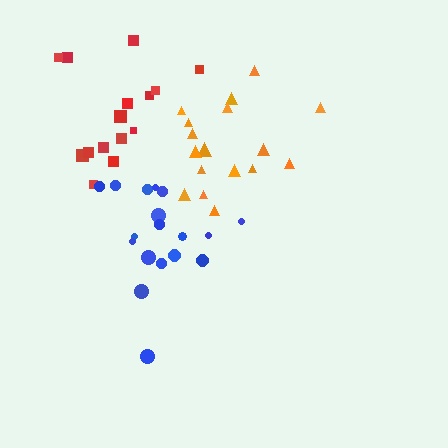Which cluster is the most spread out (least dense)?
Red.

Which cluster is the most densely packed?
Orange.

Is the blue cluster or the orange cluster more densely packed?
Orange.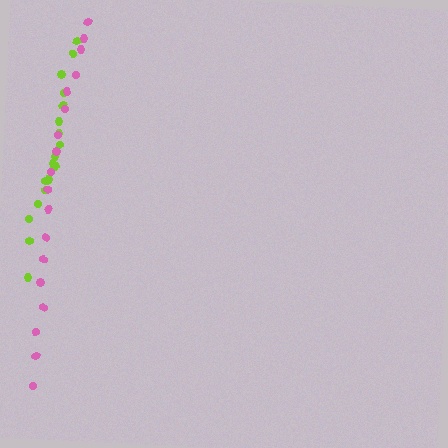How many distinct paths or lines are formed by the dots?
There are 2 distinct paths.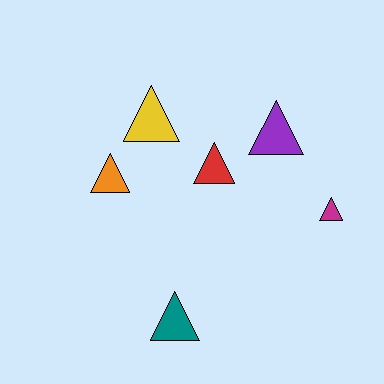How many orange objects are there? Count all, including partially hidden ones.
There is 1 orange object.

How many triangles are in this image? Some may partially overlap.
There are 6 triangles.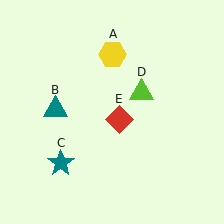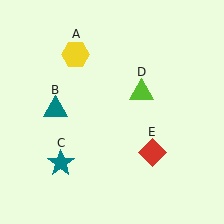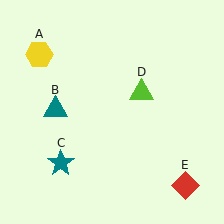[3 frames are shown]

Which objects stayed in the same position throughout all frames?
Teal triangle (object B) and teal star (object C) and lime triangle (object D) remained stationary.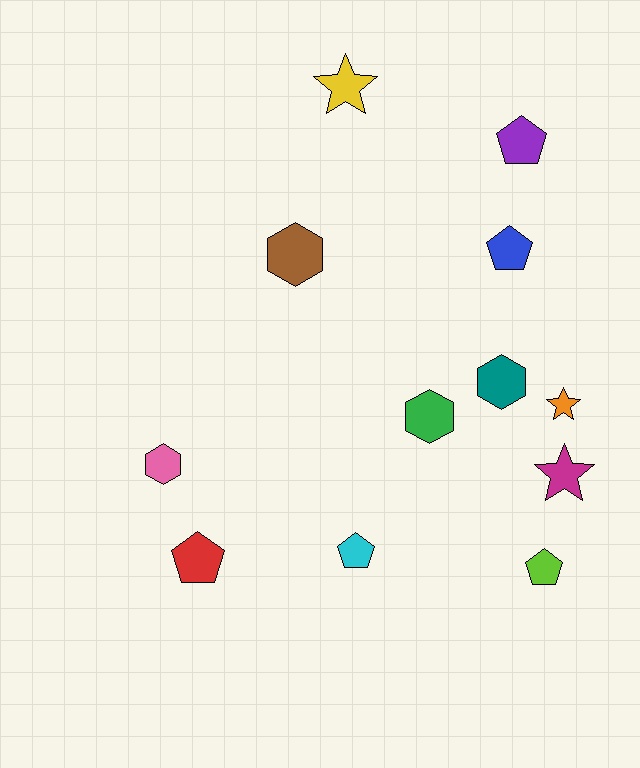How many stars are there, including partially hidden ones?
There are 3 stars.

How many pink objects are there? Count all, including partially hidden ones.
There is 1 pink object.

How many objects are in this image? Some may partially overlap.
There are 12 objects.